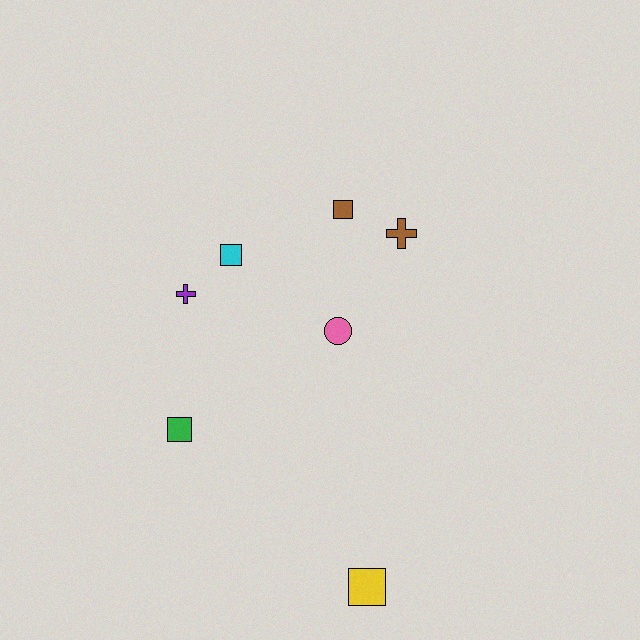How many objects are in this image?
There are 7 objects.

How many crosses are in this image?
There are 2 crosses.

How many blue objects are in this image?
There are no blue objects.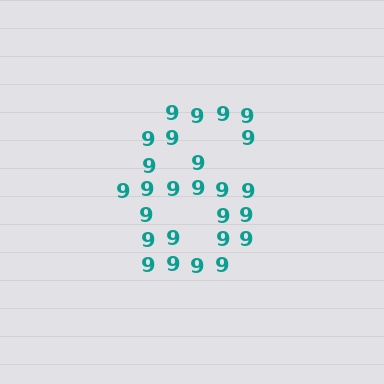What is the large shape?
The large shape is the digit 6.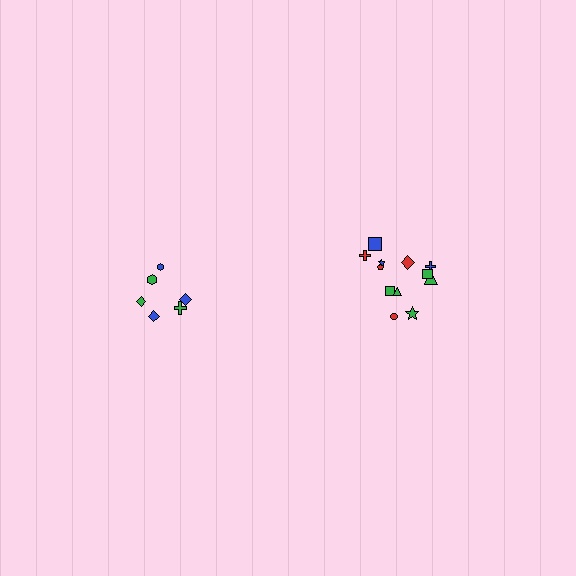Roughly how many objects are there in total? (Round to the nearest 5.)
Roughly 20 objects in total.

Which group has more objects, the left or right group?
The right group.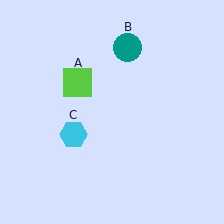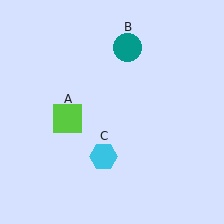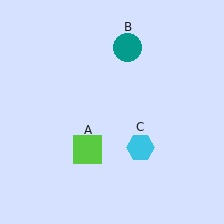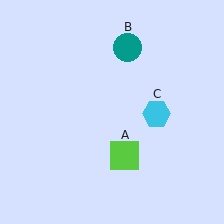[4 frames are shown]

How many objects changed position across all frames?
2 objects changed position: lime square (object A), cyan hexagon (object C).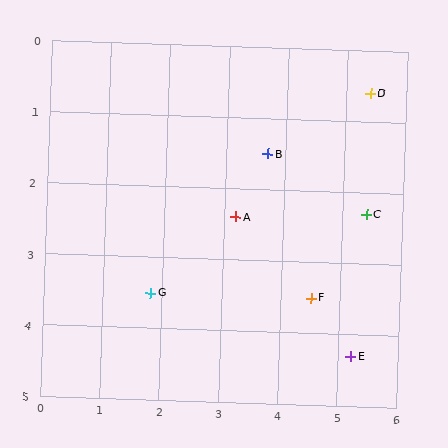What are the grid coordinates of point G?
Point G is at approximately (1.8, 3.5).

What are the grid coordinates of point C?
Point C is at approximately (5.4, 2.3).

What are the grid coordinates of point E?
Point E is at approximately (5.2, 4.3).